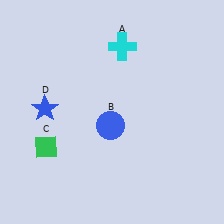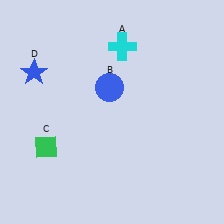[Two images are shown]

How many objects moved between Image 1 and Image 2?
2 objects moved between the two images.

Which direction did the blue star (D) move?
The blue star (D) moved up.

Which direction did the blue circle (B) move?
The blue circle (B) moved up.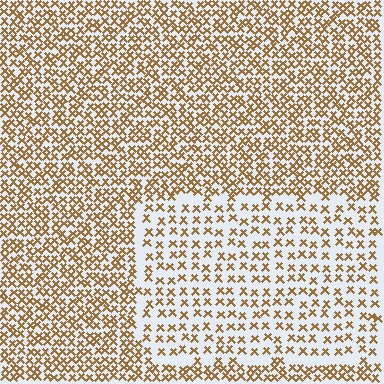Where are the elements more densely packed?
The elements are more densely packed outside the rectangle boundary.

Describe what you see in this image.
The image contains small brown elements arranged at two different densities. A rectangle-shaped region is visible where the elements are less densely packed than the surrounding area.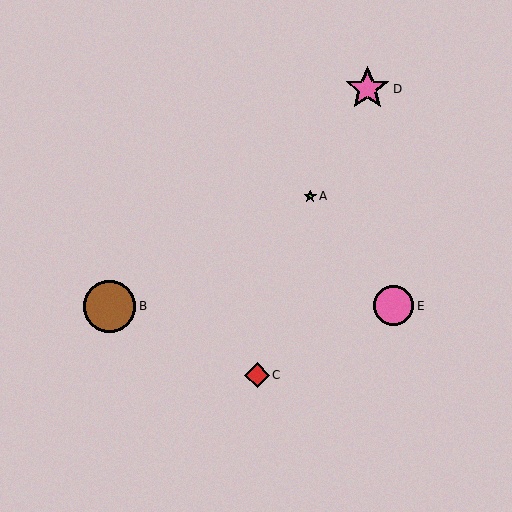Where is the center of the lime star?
The center of the lime star is at (310, 196).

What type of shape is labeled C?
Shape C is a red diamond.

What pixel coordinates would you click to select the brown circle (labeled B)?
Click at (109, 306) to select the brown circle B.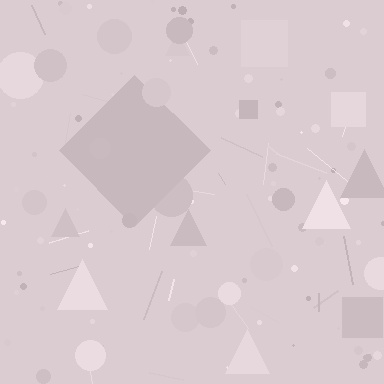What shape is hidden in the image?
A diamond is hidden in the image.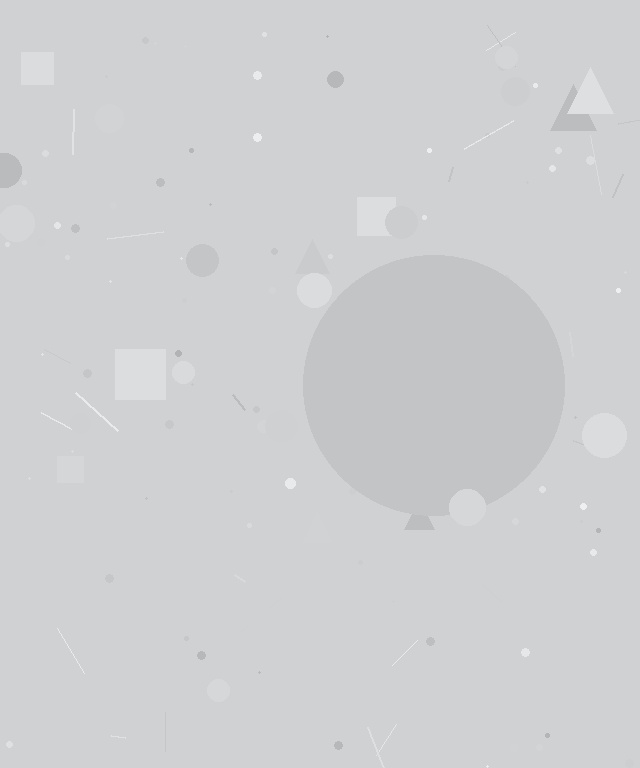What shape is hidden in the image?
A circle is hidden in the image.